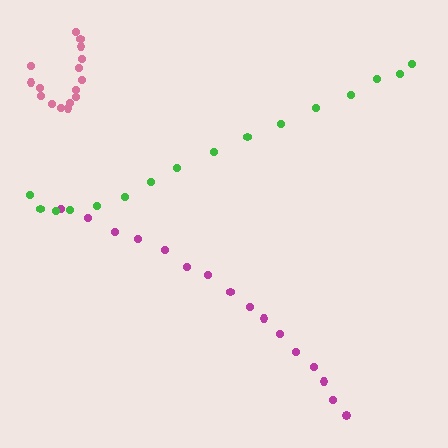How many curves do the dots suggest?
There are 3 distinct paths.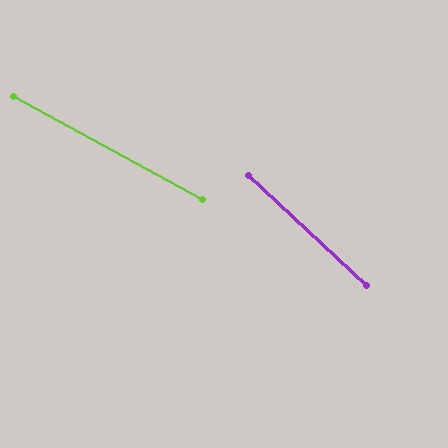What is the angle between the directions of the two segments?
Approximately 14 degrees.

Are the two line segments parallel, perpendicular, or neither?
Neither parallel nor perpendicular — they differ by about 14°.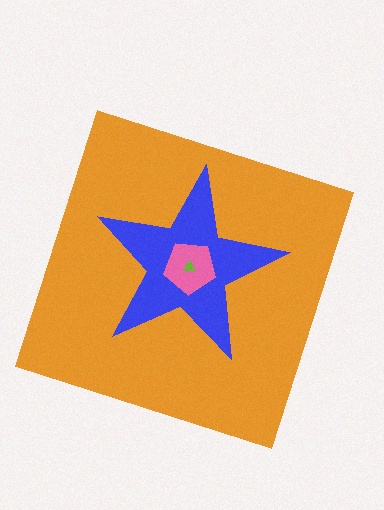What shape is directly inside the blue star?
The pink pentagon.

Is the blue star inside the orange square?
Yes.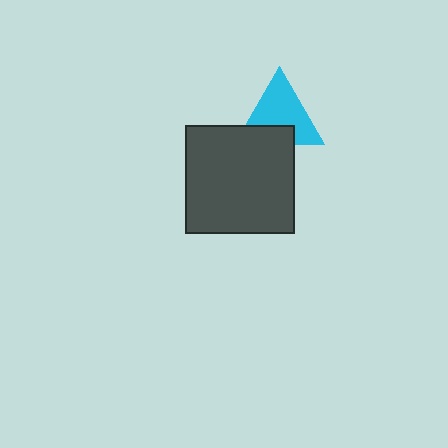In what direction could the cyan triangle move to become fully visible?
The cyan triangle could move up. That would shift it out from behind the dark gray square entirely.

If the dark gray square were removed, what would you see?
You would see the complete cyan triangle.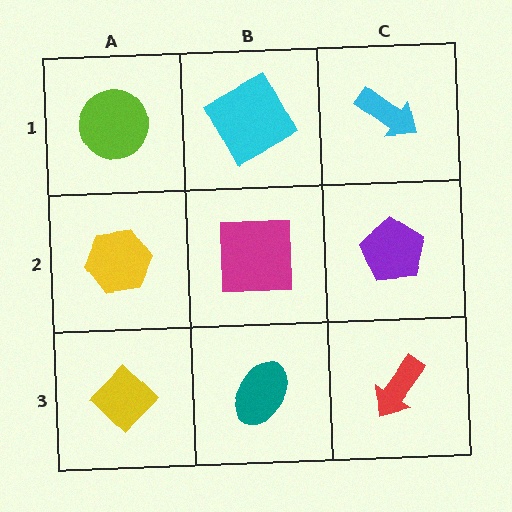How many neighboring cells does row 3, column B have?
3.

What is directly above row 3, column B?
A magenta square.